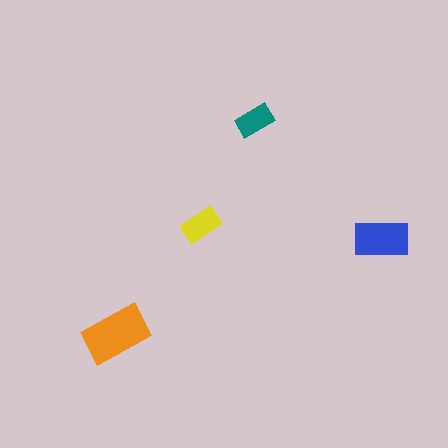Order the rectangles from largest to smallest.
the orange one, the blue one, the yellow one, the teal one.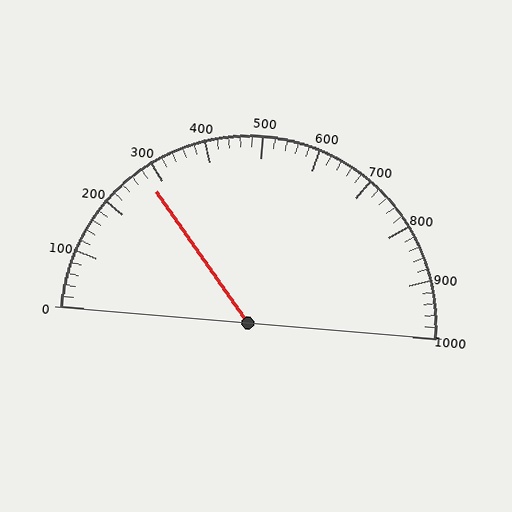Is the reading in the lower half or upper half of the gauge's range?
The reading is in the lower half of the range (0 to 1000).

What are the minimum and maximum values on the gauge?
The gauge ranges from 0 to 1000.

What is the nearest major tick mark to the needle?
The nearest major tick mark is 300.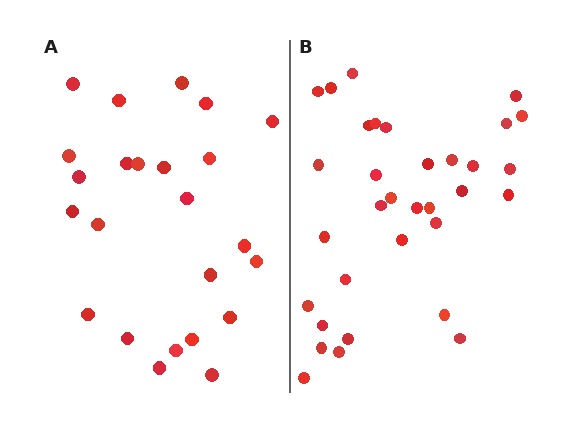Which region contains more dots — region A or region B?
Region B (the right region) has more dots.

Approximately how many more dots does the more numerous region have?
Region B has roughly 8 or so more dots than region A.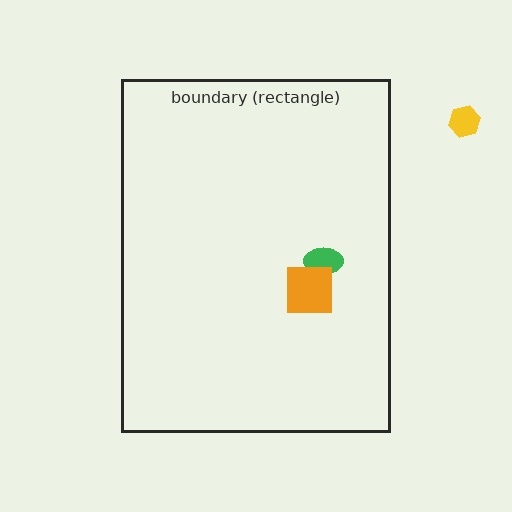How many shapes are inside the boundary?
2 inside, 1 outside.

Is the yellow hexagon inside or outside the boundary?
Outside.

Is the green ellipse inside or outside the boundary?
Inside.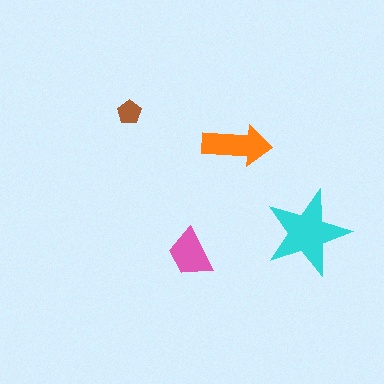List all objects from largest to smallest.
The cyan star, the orange arrow, the pink trapezoid, the brown pentagon.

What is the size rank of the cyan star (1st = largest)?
1st.